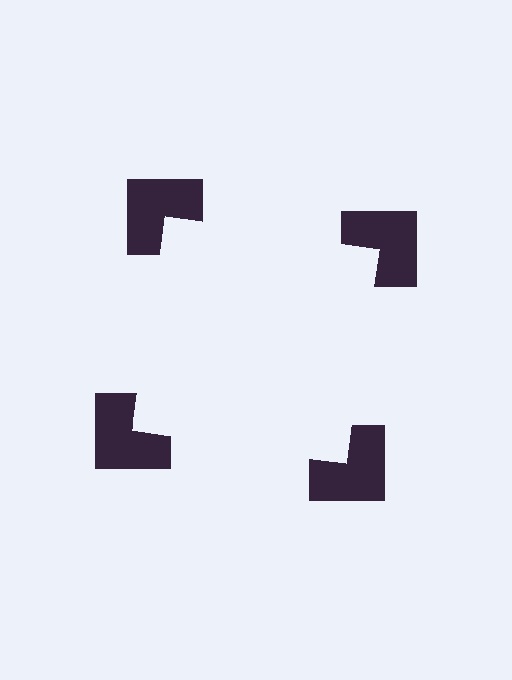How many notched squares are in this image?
There are 4 — one at each vertex of the illusory square.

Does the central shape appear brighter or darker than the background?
It typically appears slightly brighter than the background, even though no actual brightness change is drawn.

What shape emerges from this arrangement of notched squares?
An illusory square — its edges are inferred from the aligned wedge cuts in the notched squares, not physically drawn.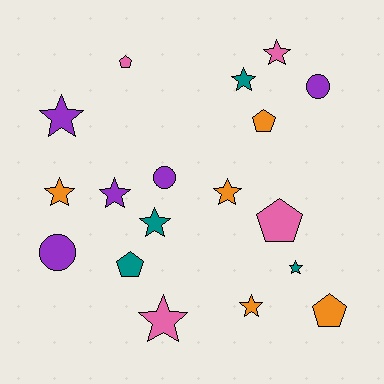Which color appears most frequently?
Orange, with 5 objects.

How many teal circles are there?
There are no teal circles.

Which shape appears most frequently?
Star, with 10 objects.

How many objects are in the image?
There are 18 objects.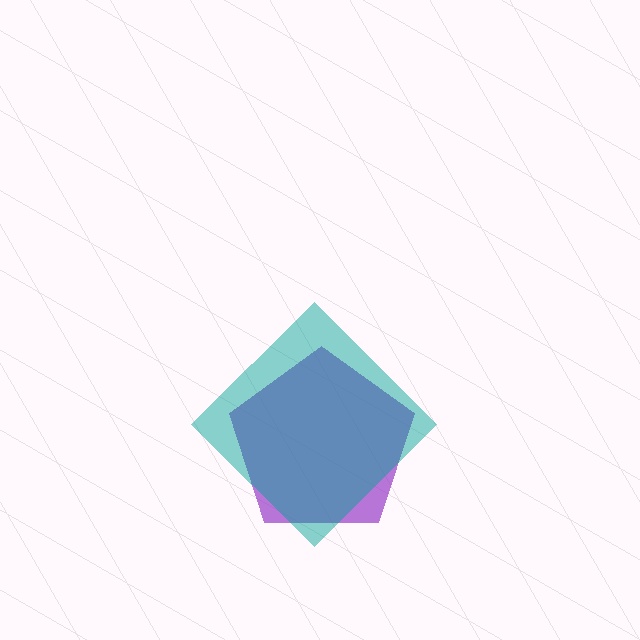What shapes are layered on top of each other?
The layered shapes are: a purple pentagon, a teal diamond.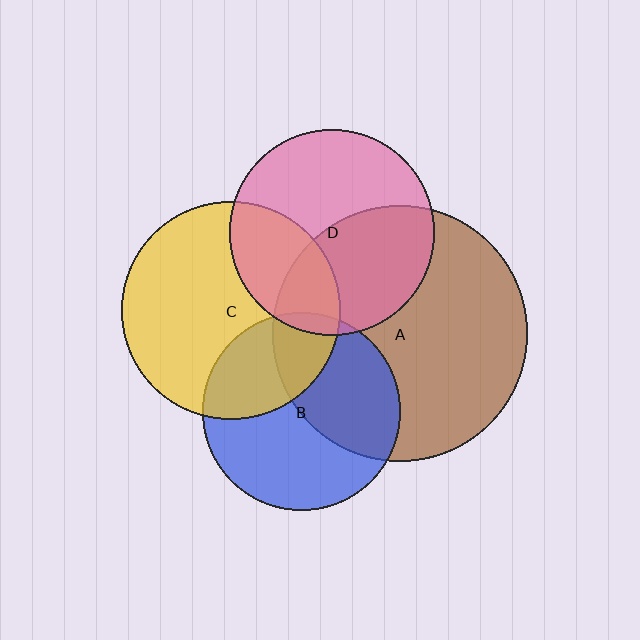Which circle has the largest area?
Circle A (brown).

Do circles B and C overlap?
Yes.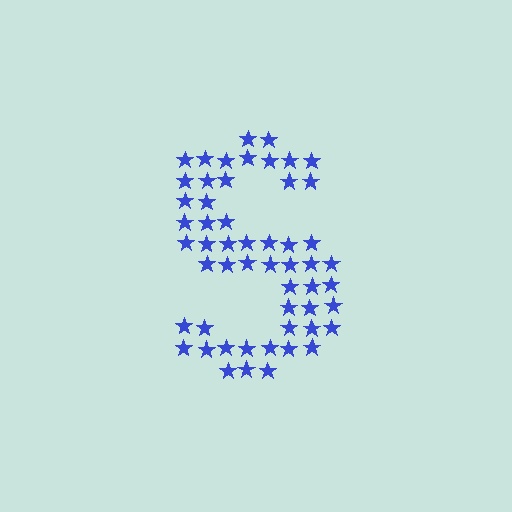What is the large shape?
The large shape is the letter S.